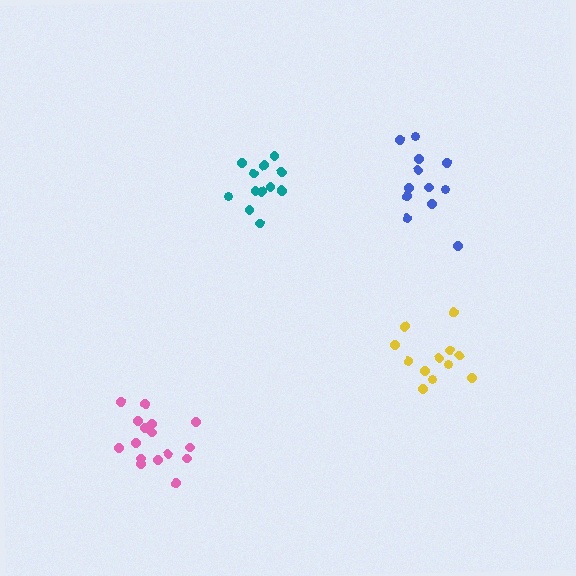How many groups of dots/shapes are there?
There are 4 groups.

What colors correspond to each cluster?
The clusters are colored: yellow, teal, pink, blue.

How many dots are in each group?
Group 1: 12 dots, Group 2: 13 dots, Group 3: 16 dots, Group 4: 12 dots (53 total).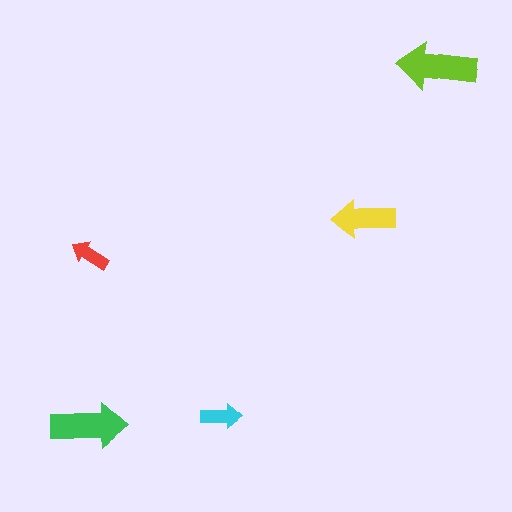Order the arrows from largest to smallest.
the lime one, the green one, the yellow one, the cyan one, the red one.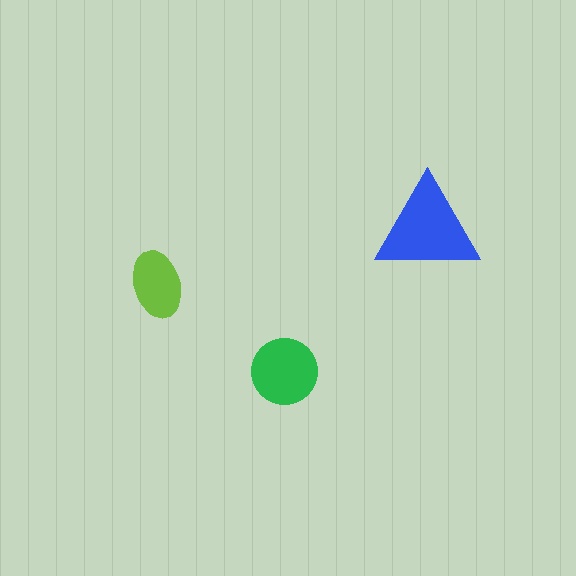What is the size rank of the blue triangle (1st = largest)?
1st.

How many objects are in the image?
There are 3 objects in the image.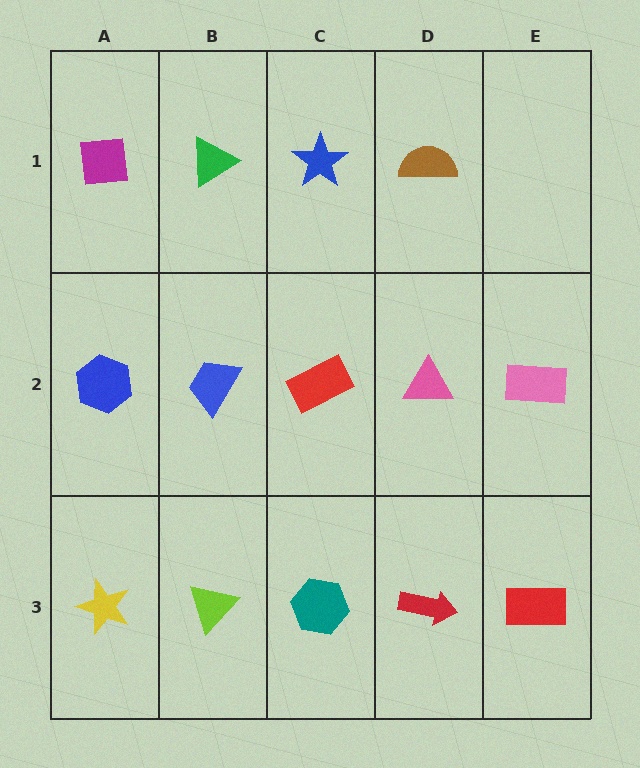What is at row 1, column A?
A magenta square.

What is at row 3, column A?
A yellow star.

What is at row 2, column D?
A pink triangle.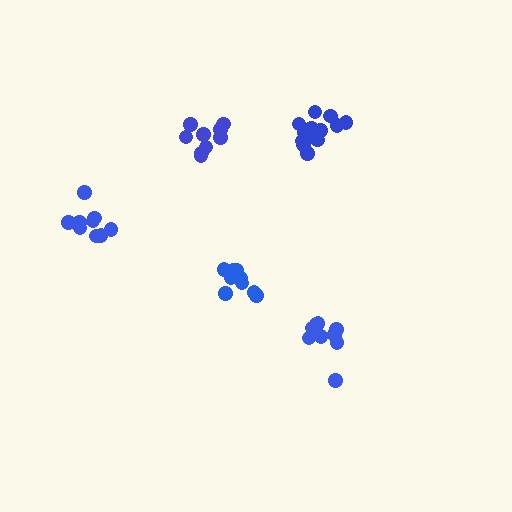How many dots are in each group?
Group 1: 15 dots, Group 2: 9 dots, Group 3: 11 dots, Group 4: 9 dots, Group 5: 9 dots (53 total).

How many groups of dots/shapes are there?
There are 5 groups.